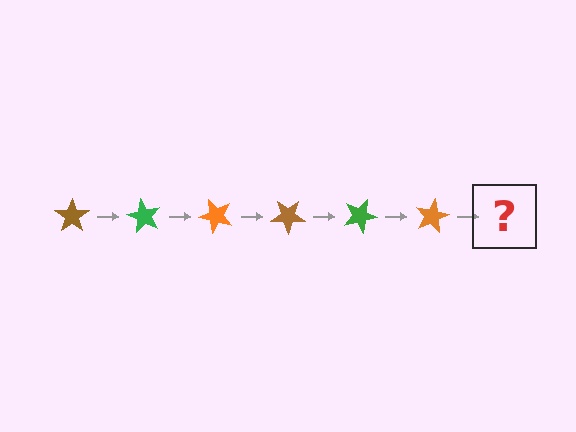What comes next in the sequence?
The next element should be a brown star, rotated 360 degrees from the start.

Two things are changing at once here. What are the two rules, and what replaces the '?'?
The two rules are that it rotates 60 degrees each step and the color cycles through brown, green, and orange. The '?' should be a brown star, rotated 360 degrees from the start.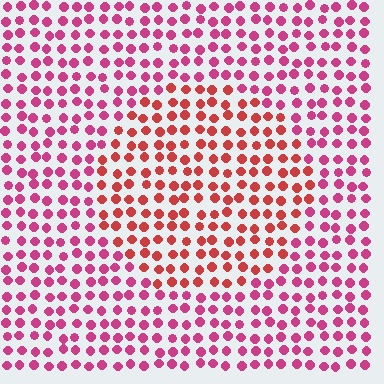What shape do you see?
I see a circle.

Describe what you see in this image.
The image is filled with small magenta elements in a uniform arrangement. A circle-shaped region is visible where the elements are tinted to a slightly different hue, forming a subtle color boundary.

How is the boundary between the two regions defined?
The boundary is defined purely by a slight shift in hue (about 31 degrees). Spacing, size, and orientation are identical on both sides.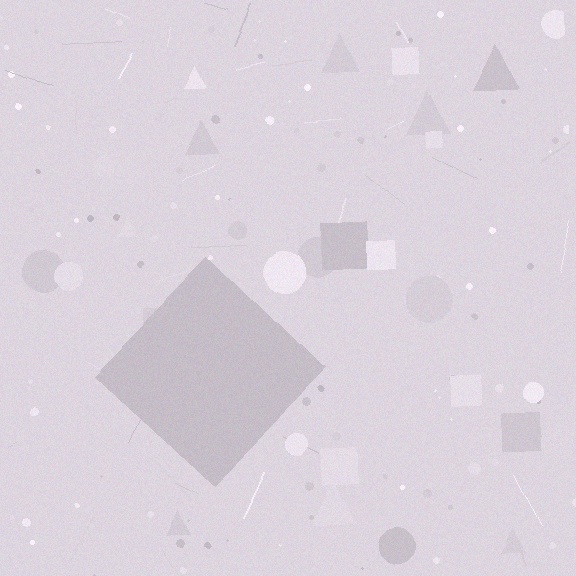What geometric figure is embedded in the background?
A diamond is embedded in the background.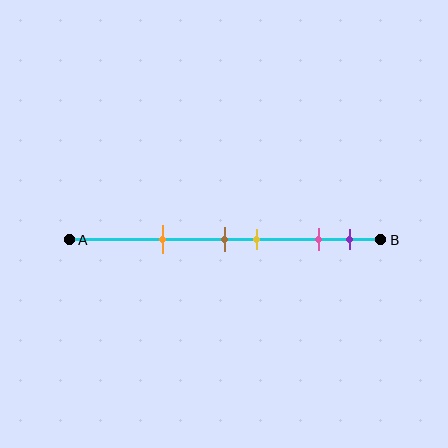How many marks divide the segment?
There are 5 marks dividing the segment.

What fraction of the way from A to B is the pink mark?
The pink mark is approximately 80% (0.8) of the way from A to B.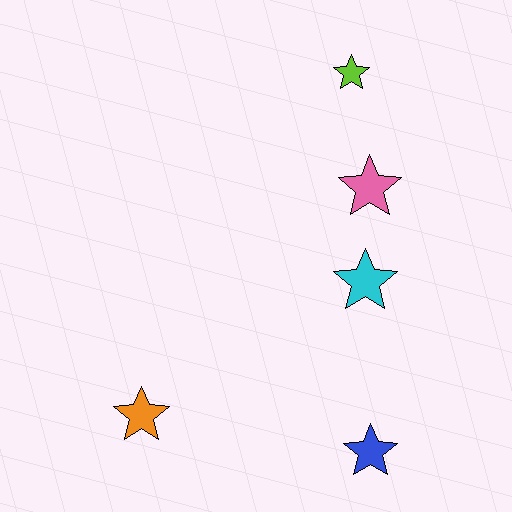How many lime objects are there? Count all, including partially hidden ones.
There is 1 lime object.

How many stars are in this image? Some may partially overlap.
There are 5 stars.